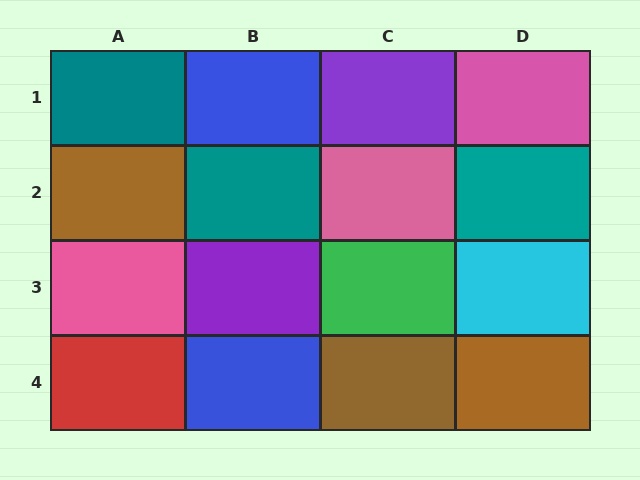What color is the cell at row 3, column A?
Pink.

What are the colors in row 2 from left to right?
Brown, teal, pink, teal.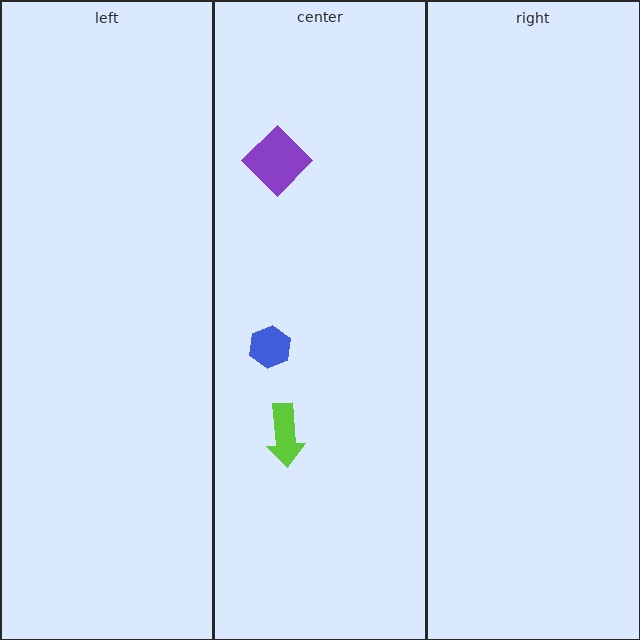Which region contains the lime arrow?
The center region.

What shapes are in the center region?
The purple diamond, the blue hexagon, the lime arrow.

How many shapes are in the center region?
3.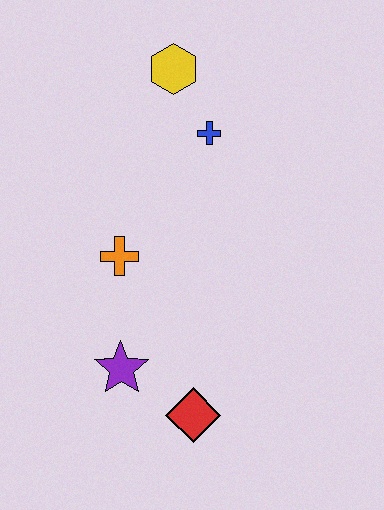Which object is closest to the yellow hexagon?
The blue cross is closest to the yellow hexagon.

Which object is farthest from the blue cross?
The red diamond is farthest from the blue cross.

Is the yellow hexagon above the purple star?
Yes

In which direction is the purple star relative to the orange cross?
The purple star is below the orange cross.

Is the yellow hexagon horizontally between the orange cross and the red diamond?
Yes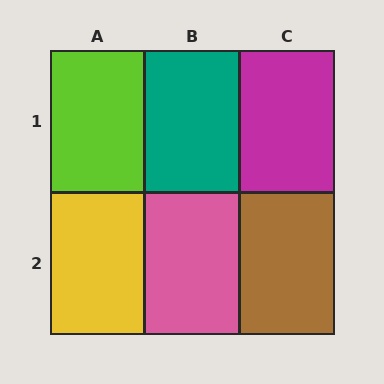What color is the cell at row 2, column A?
Yellow.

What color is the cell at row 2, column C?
Brown.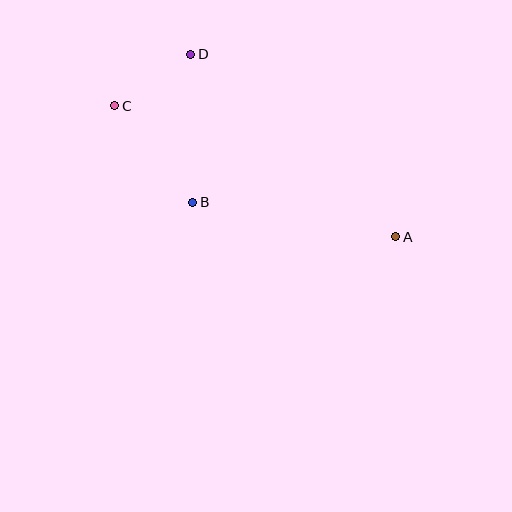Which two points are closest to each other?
Points C and D are closest to each other.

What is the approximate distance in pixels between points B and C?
The distance between B and C is approximately 124 pixels.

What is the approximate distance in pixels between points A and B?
The distance between A and B is approximately 206 pixels.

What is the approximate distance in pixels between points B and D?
The distance between B and D is approximately 148 pixels.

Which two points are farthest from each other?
Points A and C are farthest from each other.